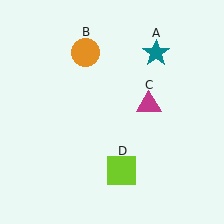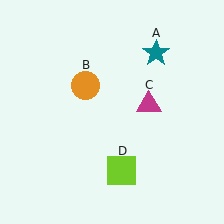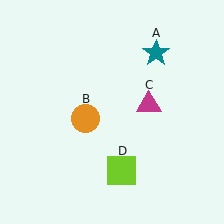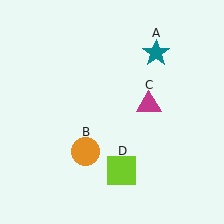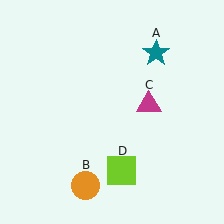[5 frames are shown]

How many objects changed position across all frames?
1 object changed position: orange circle (object B).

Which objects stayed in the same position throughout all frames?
Teal star (object A) and magenta triangle (object C) and lime square (object D) remained stationary.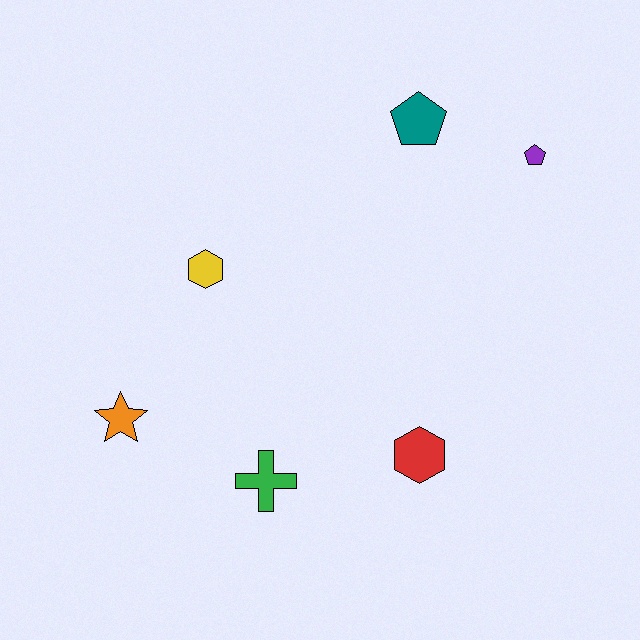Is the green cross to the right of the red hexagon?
No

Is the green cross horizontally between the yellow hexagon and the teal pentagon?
Yes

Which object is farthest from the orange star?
The purple pentagon is farthest from the orange star.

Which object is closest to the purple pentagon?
The teal pentagon is closest to the purple pentagon.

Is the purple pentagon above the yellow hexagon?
Yes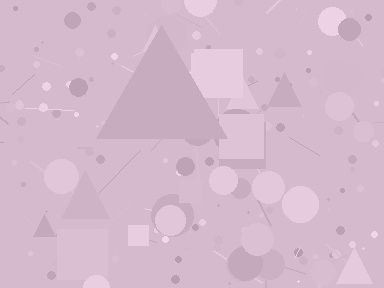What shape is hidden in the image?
A triangle is hidden in the image.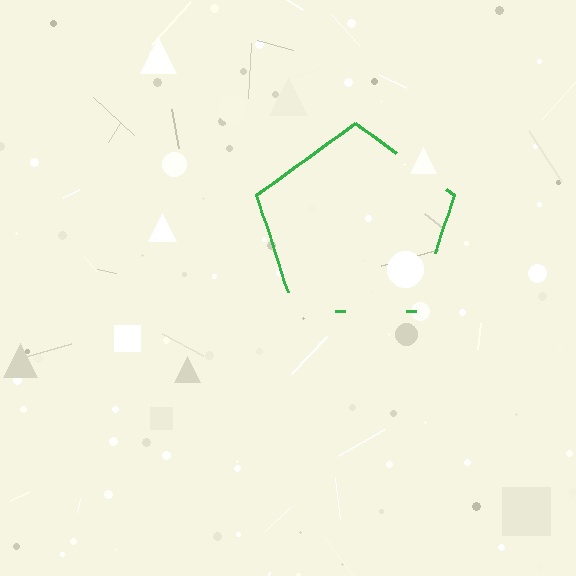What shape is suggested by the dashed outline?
The dashed outline suggests a pentagon.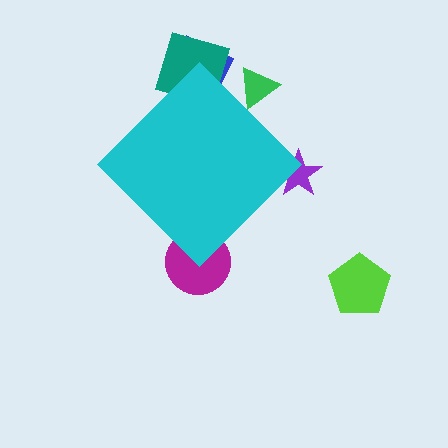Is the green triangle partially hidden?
Yes, the green triangle is partially hidden behind the cyan diamond.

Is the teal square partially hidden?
Yes, the teal square is partially hidden behind the cyan diamond.